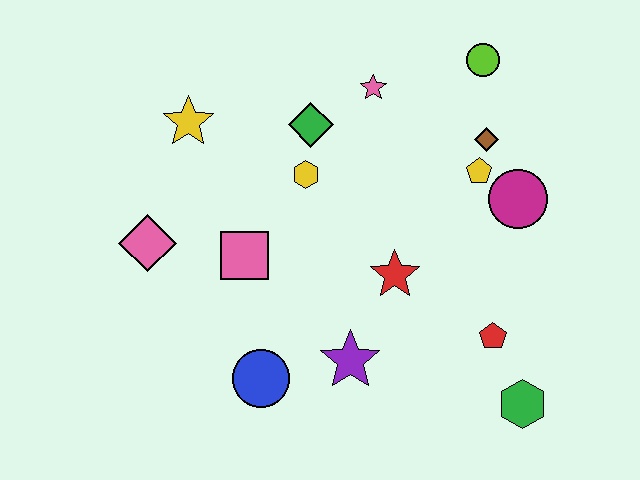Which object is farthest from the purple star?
The lime circle is farthest from the purple star.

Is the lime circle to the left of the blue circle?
No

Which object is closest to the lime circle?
The brown diamond is closest to the lime circle.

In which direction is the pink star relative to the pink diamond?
The pink star is to the right of the pink diamond.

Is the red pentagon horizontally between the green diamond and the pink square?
No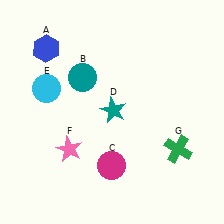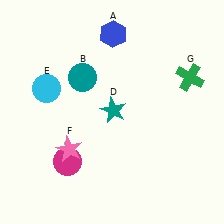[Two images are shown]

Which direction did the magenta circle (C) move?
The magenta circle (C) moved left.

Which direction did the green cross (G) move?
The green cross (G) moved up.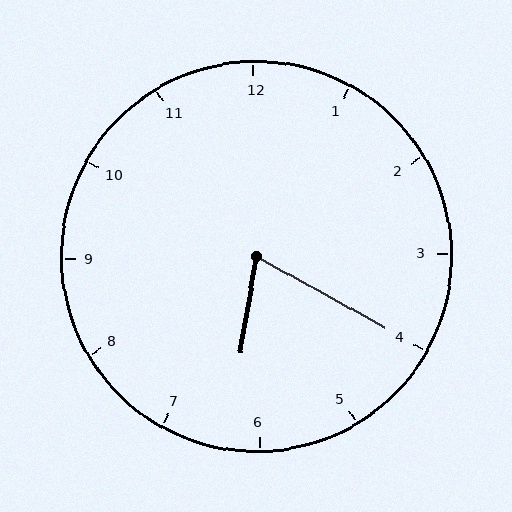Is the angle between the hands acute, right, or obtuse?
It is acute.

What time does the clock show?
6:20.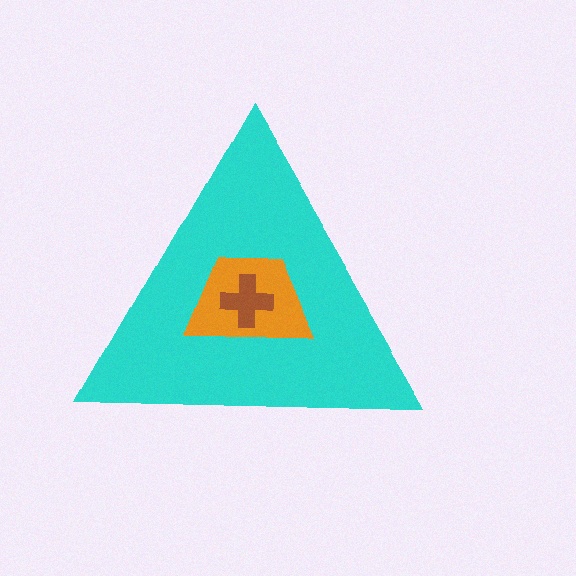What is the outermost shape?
The cyan triangle.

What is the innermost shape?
The brown cross.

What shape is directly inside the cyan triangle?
The orange trapezoid.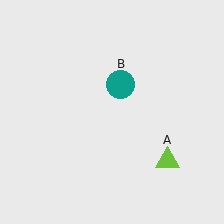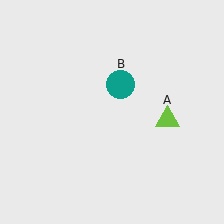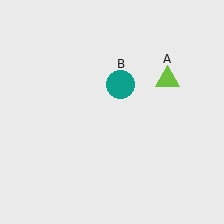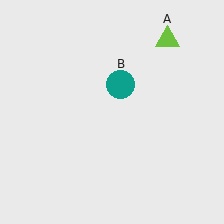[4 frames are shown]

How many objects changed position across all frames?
1 object changed position: lime triangle (object A).